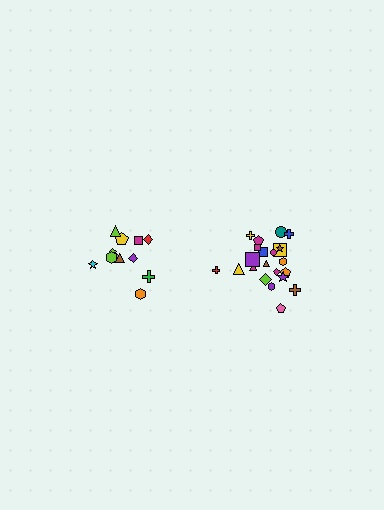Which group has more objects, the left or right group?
The right group.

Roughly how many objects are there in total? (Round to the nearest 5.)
Roughly 35 objects in total.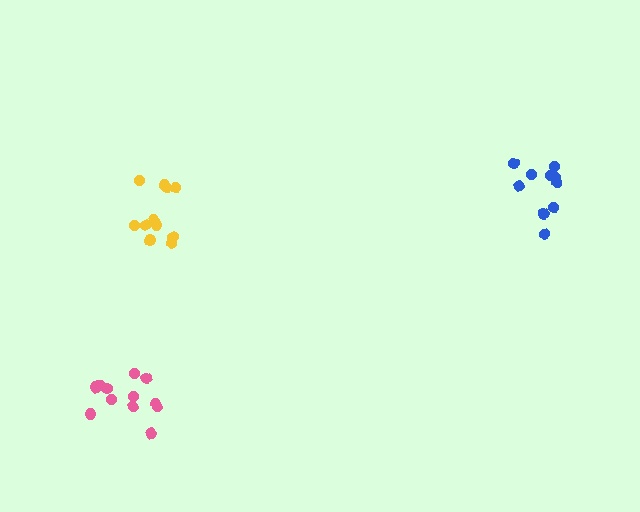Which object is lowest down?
The pink cluster is bottommost.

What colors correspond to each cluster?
The clusters are colored: blue, pink, yellow.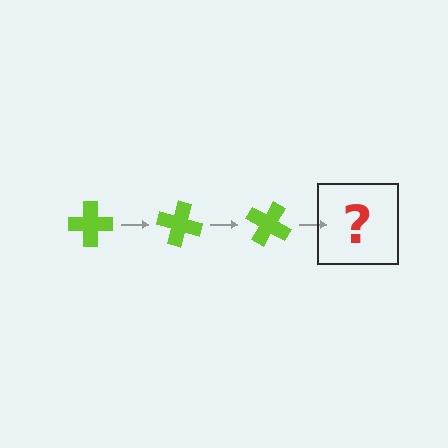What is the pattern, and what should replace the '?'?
The pattern is that the cross rotates 15 degrees each step. The '?' should be a lime cross rotated 45 degrees.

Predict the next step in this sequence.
The next step is a lime cross rotated 45 degrees.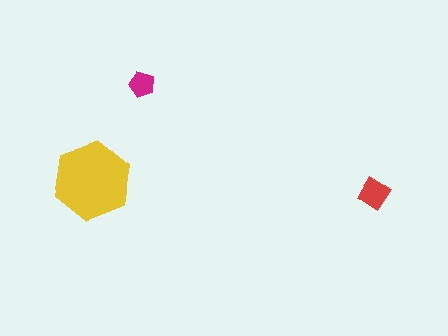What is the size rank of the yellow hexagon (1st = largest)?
1st.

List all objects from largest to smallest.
The yellow hexagon, the red diamond, the magenta pentagon.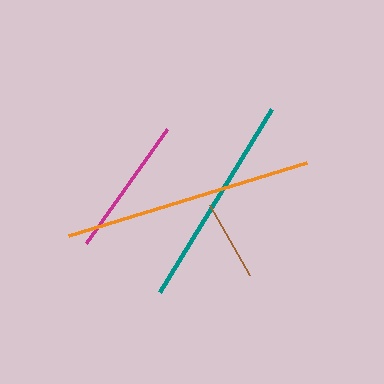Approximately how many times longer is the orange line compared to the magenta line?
The orange line is approximately 1.8 times the length of the magenta line.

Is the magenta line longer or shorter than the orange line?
The orange line is longer than the magenta line.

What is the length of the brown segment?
The brown segment is approximately 80 pixels long.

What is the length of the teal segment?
The teal segment is approximately 215 pixels long.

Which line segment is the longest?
The orange line is the longest at approximately 249 pixels.